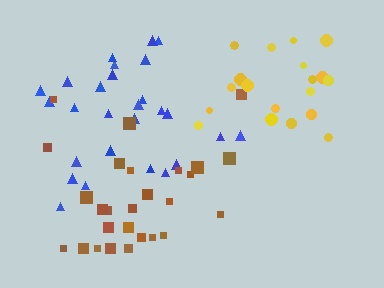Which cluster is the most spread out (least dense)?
Yellow.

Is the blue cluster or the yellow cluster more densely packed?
Blue.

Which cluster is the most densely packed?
Brown.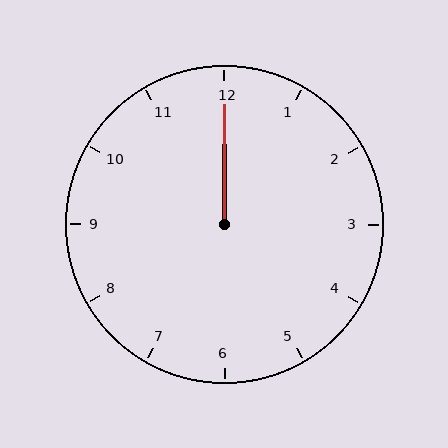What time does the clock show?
12:00.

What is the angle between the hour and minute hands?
Approximately 0 degrees.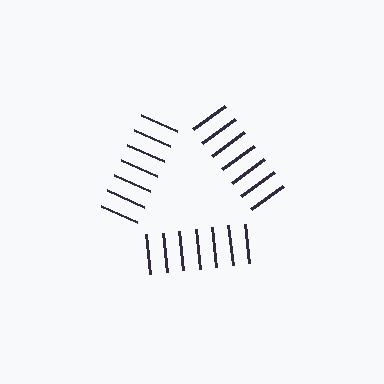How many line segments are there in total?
21 — 7 along each of the 3 edges.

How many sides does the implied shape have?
3 sides — the line-ends trace a triangle.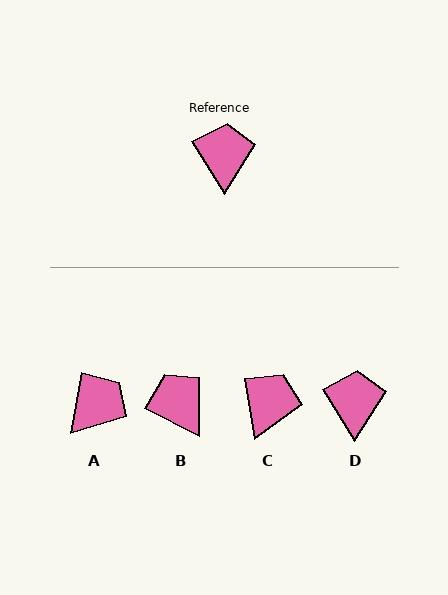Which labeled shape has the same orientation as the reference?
D.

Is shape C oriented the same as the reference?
No, it is off by about 22 degrees.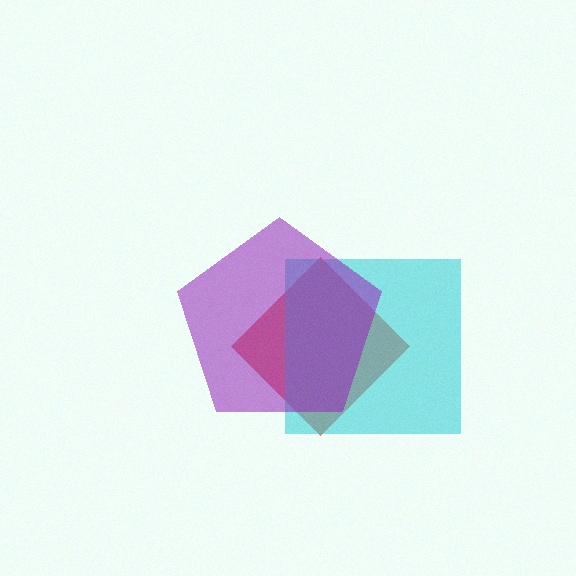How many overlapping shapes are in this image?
There are 3 overlapping shapes in the image.